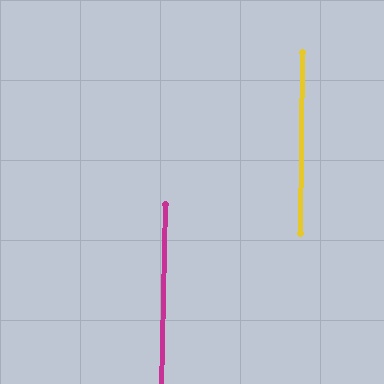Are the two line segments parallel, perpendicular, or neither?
Parallel — their directions differ by only 0.7°.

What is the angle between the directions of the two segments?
Approximately 1 degree.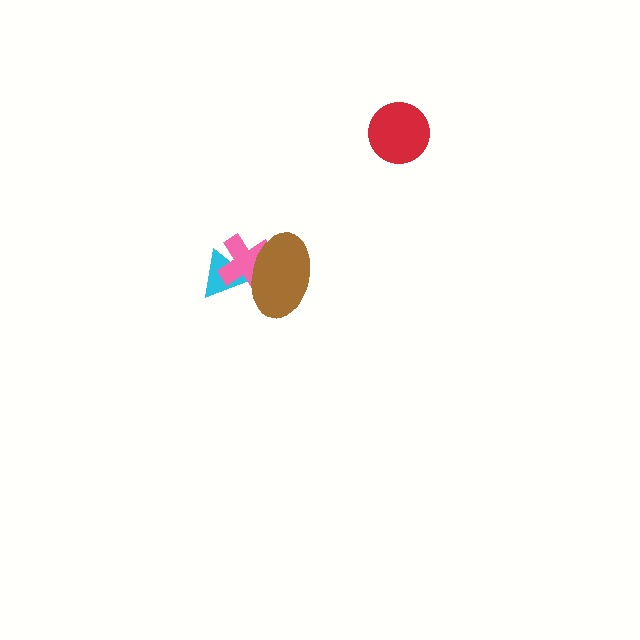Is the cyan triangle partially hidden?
Yes, it is partially covered by another shape.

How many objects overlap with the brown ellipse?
2 objects overlap with the brown ellipse.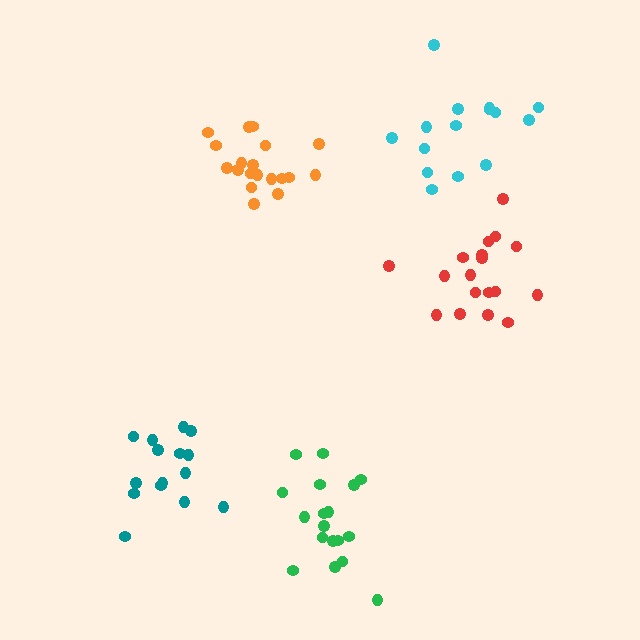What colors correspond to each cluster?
The clusters are colored: teal, cyan, red, green, orange.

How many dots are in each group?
Group 1: 15 dots, Group 2: 15 dots, Group 3: 18 dots, Group 4: 18 dots, Group 5: 19 dots (85 total).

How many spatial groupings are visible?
There are 5 spatial groupings.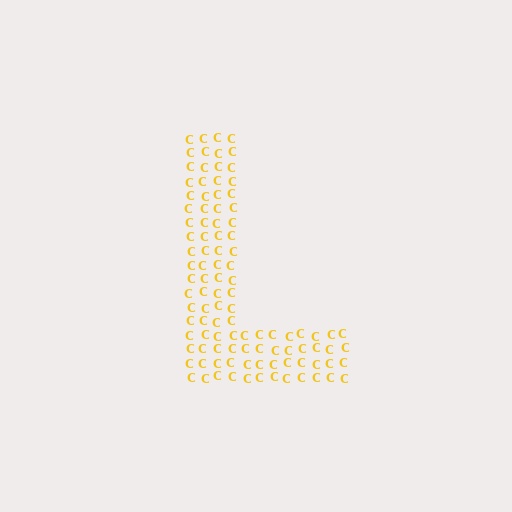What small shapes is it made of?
It is made of small letter C's.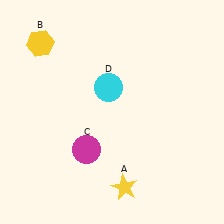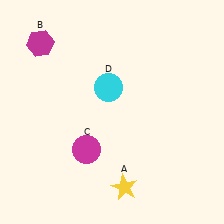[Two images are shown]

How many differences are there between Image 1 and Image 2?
There is 1 difference between the two images.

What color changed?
The hexagon (B) changed from yellow in Image 1 to magenta in Image 2.